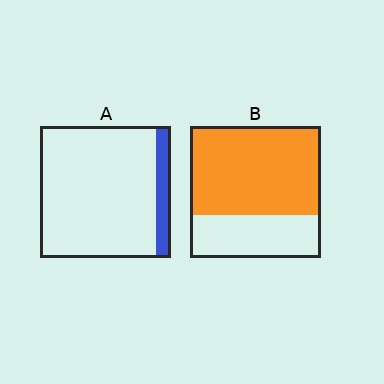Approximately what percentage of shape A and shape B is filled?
A is approximately 10% and B is approximately 65%.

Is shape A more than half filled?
No.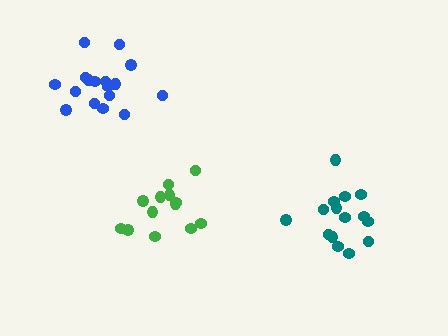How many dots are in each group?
Group 1: 15 dots, Group 2: 13 dots, Group 3: 17 dots (45 total).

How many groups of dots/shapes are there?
There are 3 groups.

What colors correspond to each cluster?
The clusters are colored: teal, green, blue.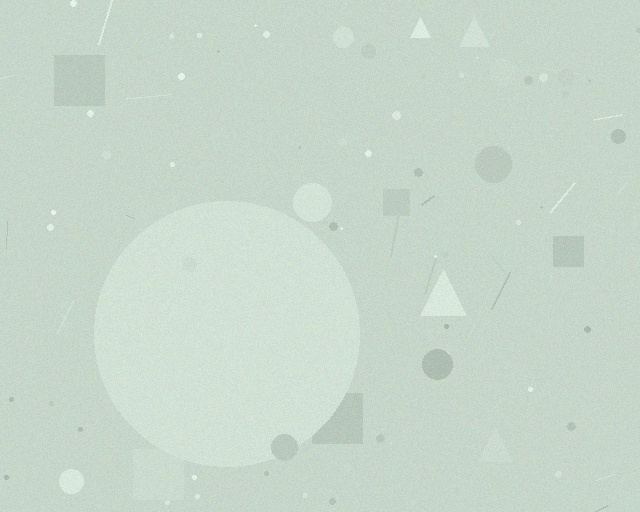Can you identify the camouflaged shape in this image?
The camouflaged shape is a circle.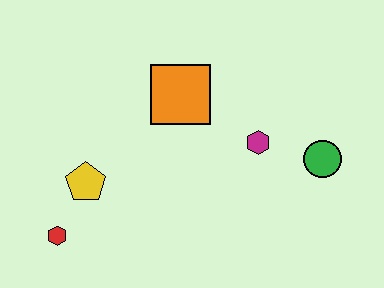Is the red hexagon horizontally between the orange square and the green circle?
No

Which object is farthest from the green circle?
The red hexagon is farthest from the green circle.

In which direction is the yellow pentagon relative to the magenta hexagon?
The yellow pentagon is to the left of the magenta hexagon.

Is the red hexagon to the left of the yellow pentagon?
Yes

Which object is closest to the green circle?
The magenta hexagon is closest to the green circle.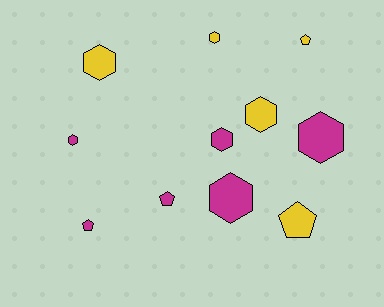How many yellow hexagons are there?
There are 3 yellow hexagons.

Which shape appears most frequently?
Hexagon, with 7 objects.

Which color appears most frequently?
Magenta, with 6 objects.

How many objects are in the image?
There are 11 objects.